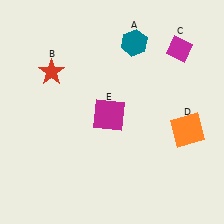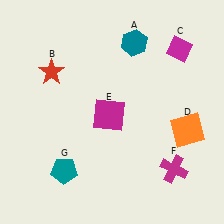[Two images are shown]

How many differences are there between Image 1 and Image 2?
There are 2 differences between the two images.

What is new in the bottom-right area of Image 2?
A magenta cross (F) was added in the bottom-right area of Image 2.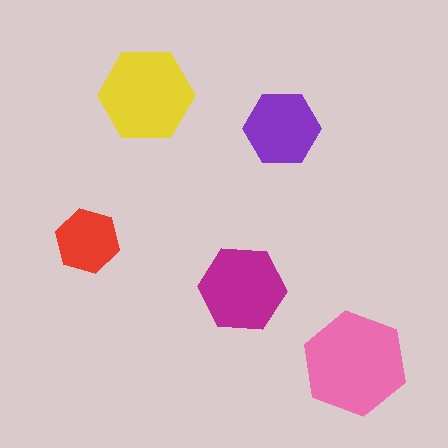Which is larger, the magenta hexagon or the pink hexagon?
The pink one.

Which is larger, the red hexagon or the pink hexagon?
The pink one.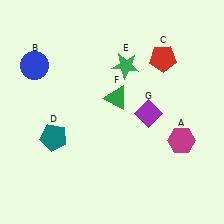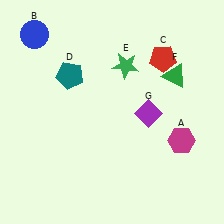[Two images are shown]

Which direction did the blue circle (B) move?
The blue circle (B) moved up.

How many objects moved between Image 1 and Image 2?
3 objects moved between the two images.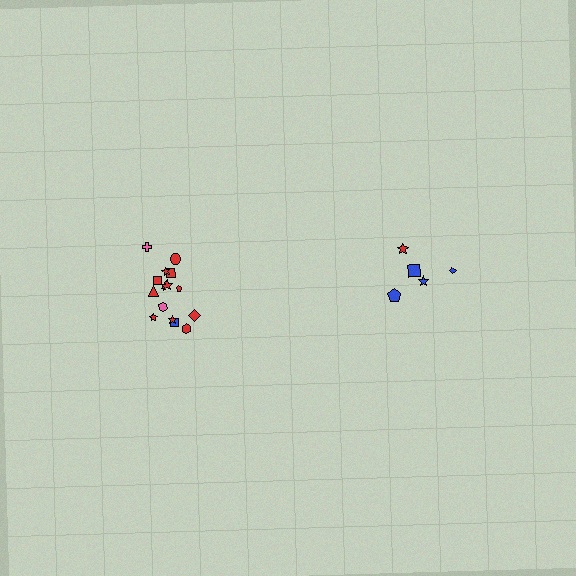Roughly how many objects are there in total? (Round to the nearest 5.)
Roughly 20 objects in total.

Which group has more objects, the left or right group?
The left group.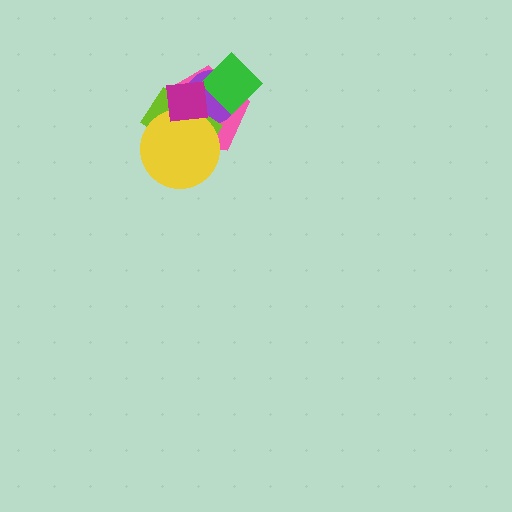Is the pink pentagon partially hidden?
Yes, it is partially covered by another shape.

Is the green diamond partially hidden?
Yes, it is partially covered by another shape.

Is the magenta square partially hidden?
No, no other shape covers it.